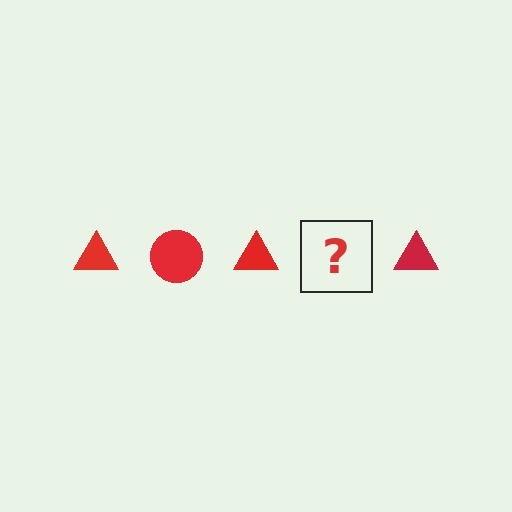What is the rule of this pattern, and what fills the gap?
The rule is that the pattern cycles through triangle, circle shapes in red. The gap should be filled with a red circle.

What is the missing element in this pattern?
The missing element is a red circle.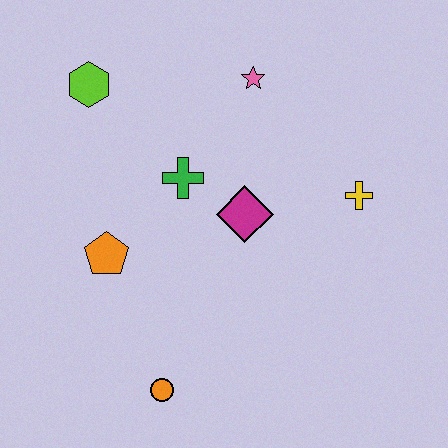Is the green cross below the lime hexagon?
Yes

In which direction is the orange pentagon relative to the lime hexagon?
The orange pentagon is below the lime hexagon.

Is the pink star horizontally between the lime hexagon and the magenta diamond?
No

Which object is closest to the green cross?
The magenta diamond is closest to the green cross.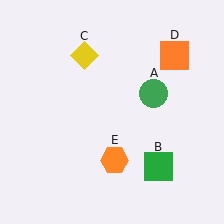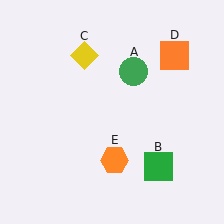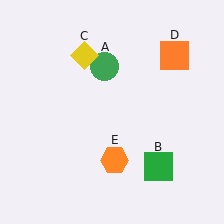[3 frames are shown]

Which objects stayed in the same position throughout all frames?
Green square (object B) and yellow diamond (object C) and orange square (object D) and orange hexagon (object E) remained stationary.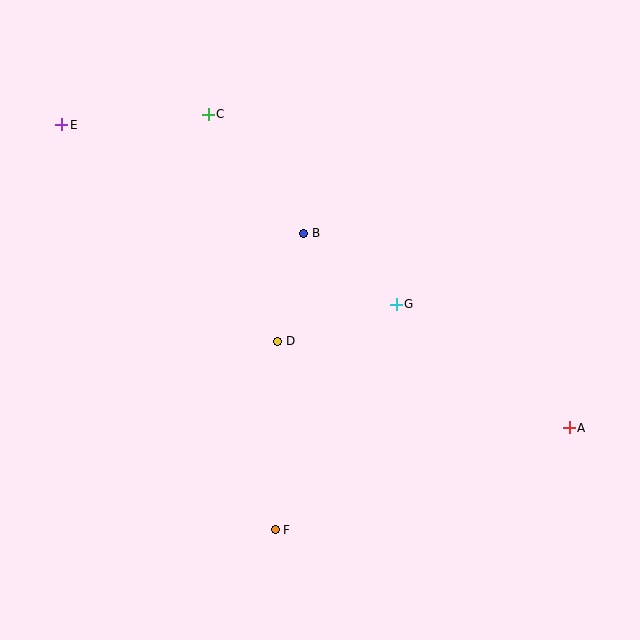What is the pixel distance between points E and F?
The distance between E and F is 458 pixels.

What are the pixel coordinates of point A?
Point A is at (569, 428).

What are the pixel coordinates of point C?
Point C is at (208, 114).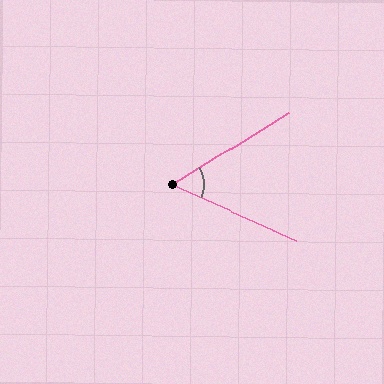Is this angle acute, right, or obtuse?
It is acute.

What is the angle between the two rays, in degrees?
Approximately 56 degrees.